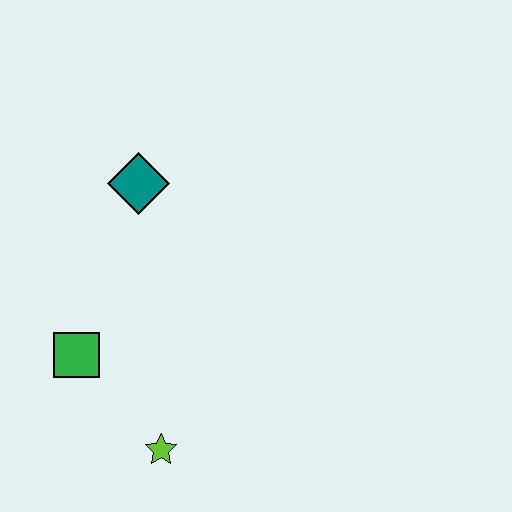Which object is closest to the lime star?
The green square is closest to the lime star.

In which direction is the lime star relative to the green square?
The lime star is below the green square.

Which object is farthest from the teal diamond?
The lime star is farthest from the teal diamond.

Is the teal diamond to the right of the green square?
Yes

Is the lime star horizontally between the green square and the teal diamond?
No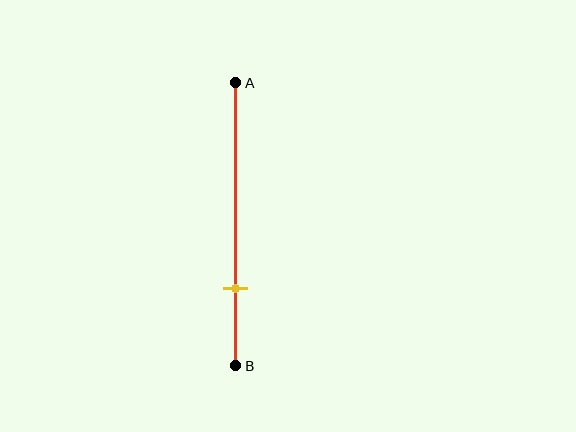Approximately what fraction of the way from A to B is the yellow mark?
The yellow mark is approximately 75% of the way from A to B.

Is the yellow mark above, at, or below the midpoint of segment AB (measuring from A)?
The yellow mark is below the midpoint of segment AB.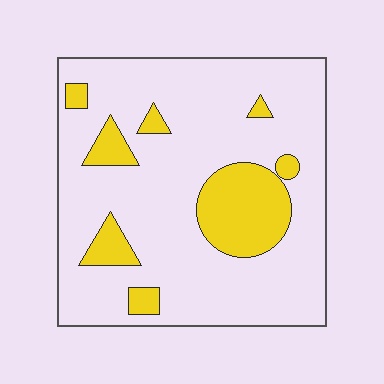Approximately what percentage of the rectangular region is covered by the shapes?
Approximately 20%.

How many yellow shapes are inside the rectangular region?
8.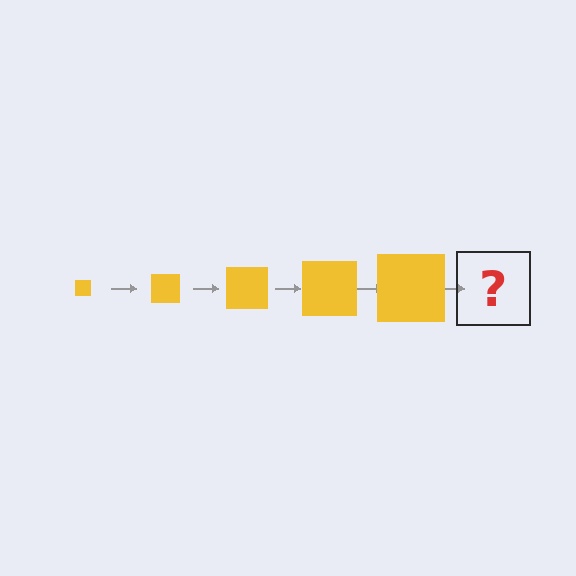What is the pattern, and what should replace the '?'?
The pattern is that the square gets progressively larger each step. The '?' should be a yellow square, larger than the previous one.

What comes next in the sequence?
The next element should be a yellow square, larger than the previous one.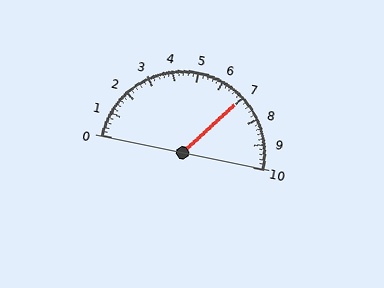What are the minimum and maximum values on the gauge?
The gauge ranges from 0 to 10.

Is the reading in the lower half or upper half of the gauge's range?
The reading is in the upper half of the range (0 to 10).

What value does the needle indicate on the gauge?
The needle indicates approximately 7.0.